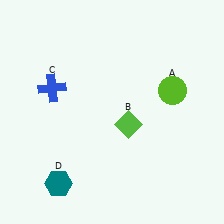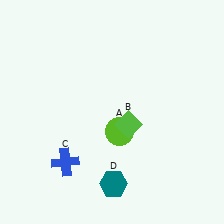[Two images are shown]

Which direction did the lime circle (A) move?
The lime circle (A) moved left.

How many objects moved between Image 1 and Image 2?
3 objects moved between the two images.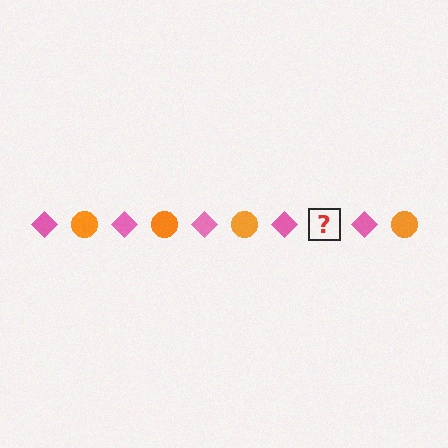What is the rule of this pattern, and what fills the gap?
The rule is that the pattern alternates between pink diamond and orange circle. The gap should be filled with an orange circle.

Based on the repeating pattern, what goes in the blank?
The blank should be an orange circle.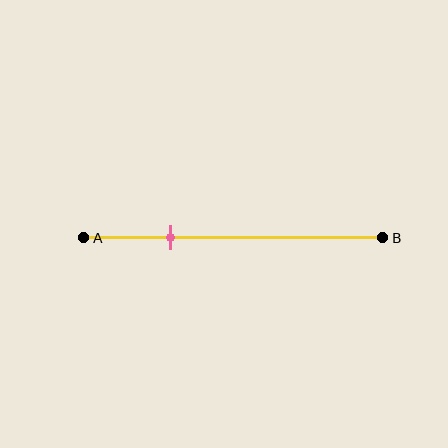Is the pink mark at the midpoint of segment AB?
No, the mark is at about 30% from A, not at the 50% midpoint.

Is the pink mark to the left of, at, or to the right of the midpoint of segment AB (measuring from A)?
The pink mark is to the left of the midpoint of segment AB.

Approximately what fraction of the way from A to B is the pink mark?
The pink mark is approximately 30% of the way from A to B.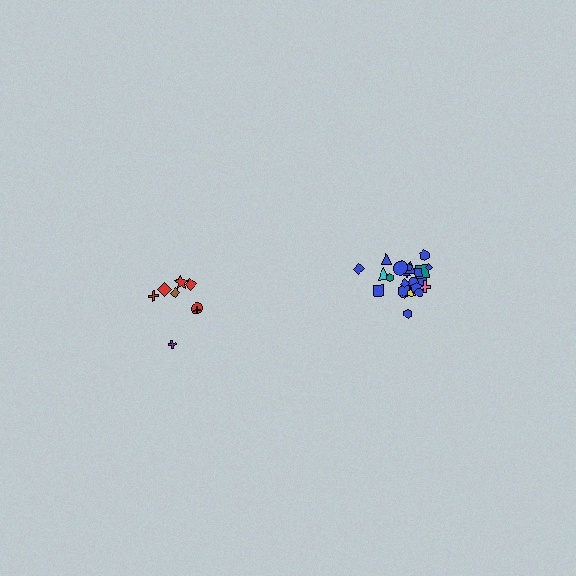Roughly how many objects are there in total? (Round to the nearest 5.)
Roughly 35 objects in total.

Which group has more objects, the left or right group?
The right group.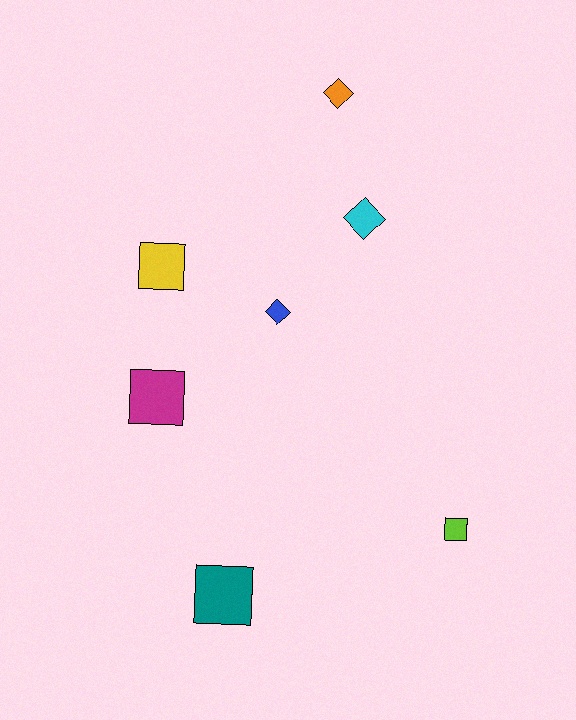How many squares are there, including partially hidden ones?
There are 4 squares.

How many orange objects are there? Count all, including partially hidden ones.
There is 1 orange object.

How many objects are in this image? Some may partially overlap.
There are 7 objects.